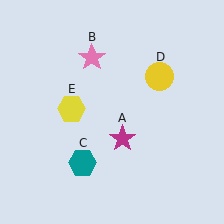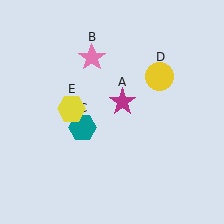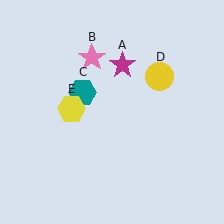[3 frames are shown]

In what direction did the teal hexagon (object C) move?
The teal hexagon (object C) moved up.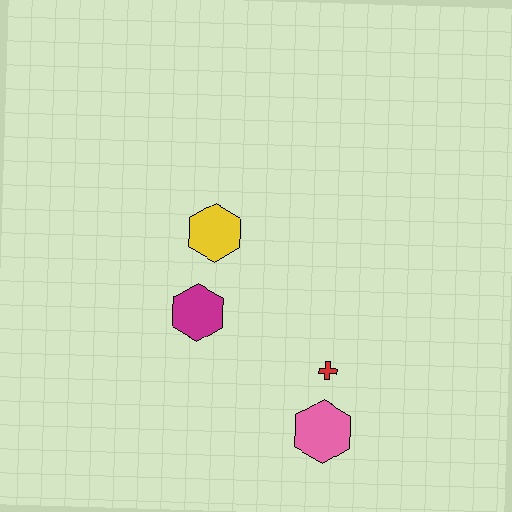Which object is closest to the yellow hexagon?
The magenta hexagon is closest to the yellow hexagon.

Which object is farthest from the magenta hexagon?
The pink hexagon is farthest from the magenta hexagon.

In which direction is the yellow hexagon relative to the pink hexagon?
The yellow hexagon is above the pink hexagon.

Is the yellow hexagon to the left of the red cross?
Yes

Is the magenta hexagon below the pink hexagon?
No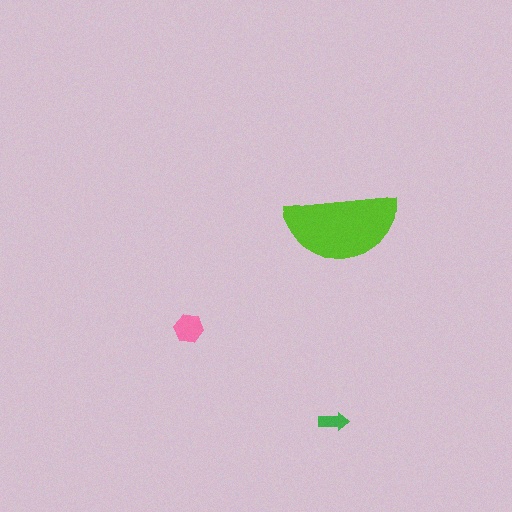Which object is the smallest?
The green arrow.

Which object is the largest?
The lime semicircle.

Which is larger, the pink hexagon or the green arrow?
The pink hexagon.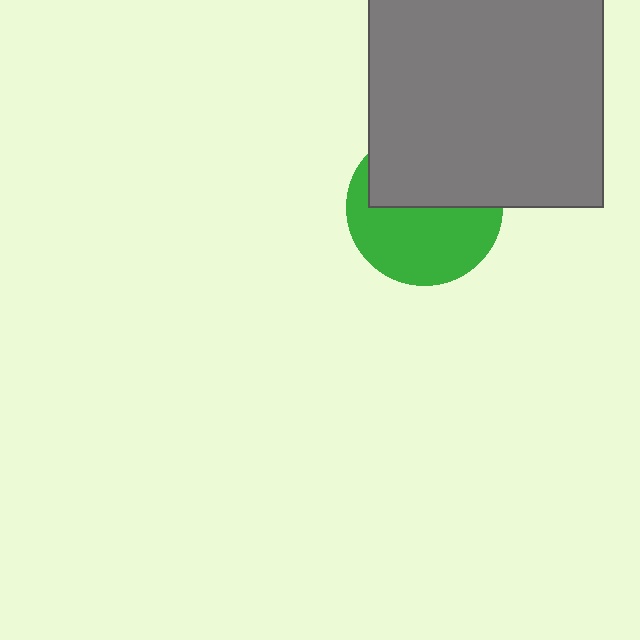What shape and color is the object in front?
The object in front is a gray rectangle.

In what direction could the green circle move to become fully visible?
The green circle could move down. That would shift it out from behind the gray rectangle entirely.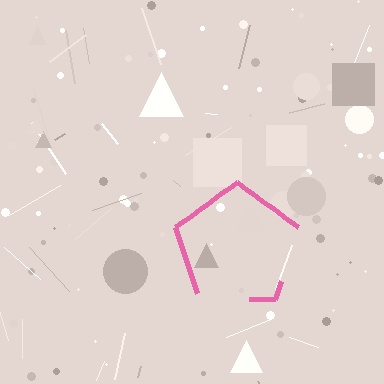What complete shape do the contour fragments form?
The contour fragments form a pentagon.